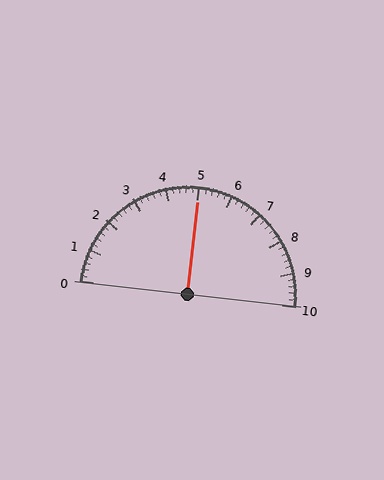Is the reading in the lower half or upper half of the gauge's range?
The reading is in the upper half of the range (0 to 10).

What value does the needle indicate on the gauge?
The needle indicates approximately 5.0.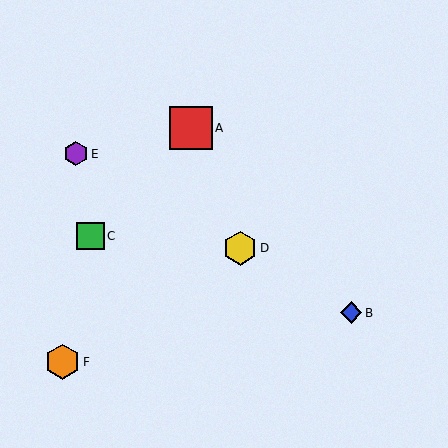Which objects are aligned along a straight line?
Objects B, D, E are aligned along a straight line.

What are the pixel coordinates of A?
Object A is at (191, 128).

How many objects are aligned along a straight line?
3 objects (B, D, E) are aligned along a straight line.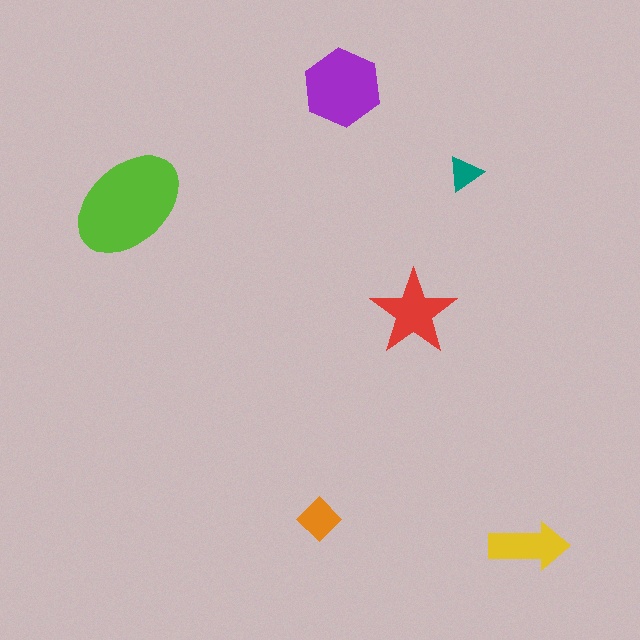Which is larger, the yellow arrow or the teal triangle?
The yellow arrow.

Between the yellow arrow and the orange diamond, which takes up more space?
The yellow arrow.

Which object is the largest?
The lime ellipse.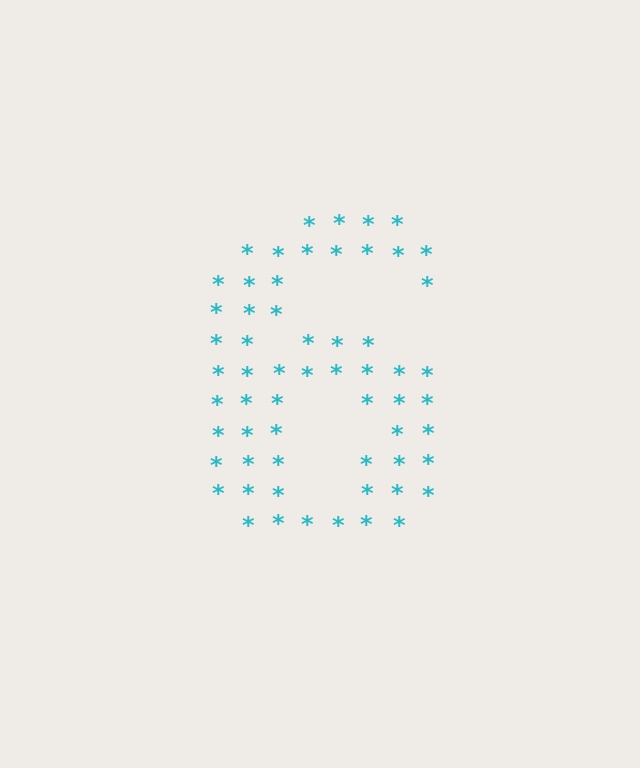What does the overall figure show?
The overall figure shows the digit 6.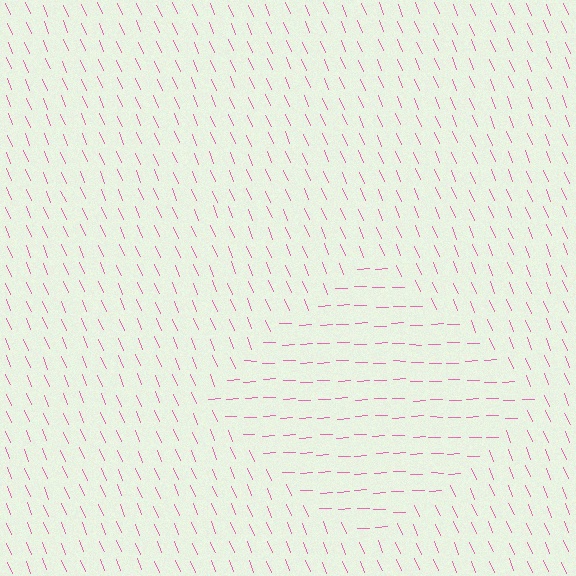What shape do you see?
I see a diamond.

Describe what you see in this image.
The image is filled with small pink line segments. A diamond region in the image has lines oriented differently from the surrounding lines, creating a visible texture boundary.